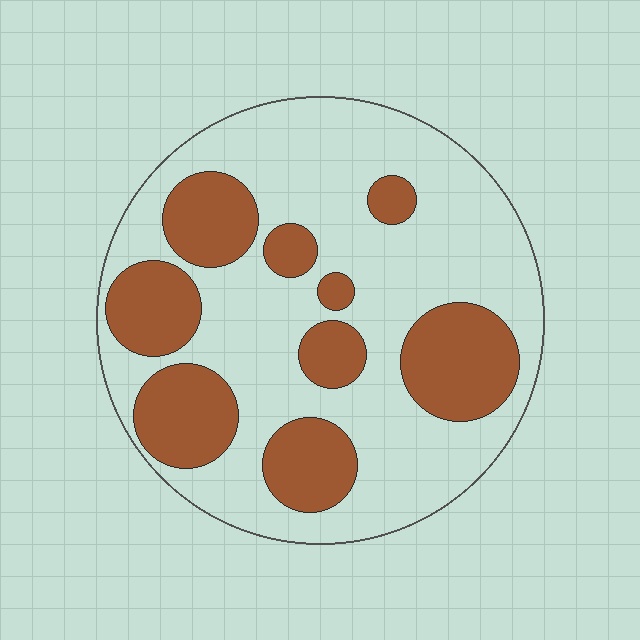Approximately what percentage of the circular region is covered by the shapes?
Approximately 30%.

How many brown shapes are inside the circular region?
9.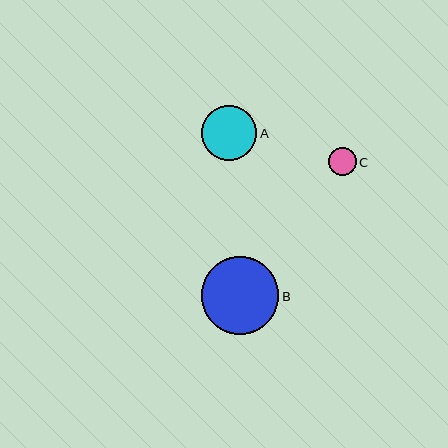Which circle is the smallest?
Circle C is the smallest with a size of approximately 28 pixels.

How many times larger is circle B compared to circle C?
Circle B is approximately 2.8 times the size of circle C.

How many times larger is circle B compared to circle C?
Circle B is approximately 2.8 times the size of circle C.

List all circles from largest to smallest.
From largest to smallest: B, A, C.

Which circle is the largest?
Circle B is the largest with a size of approximately 78 pixels.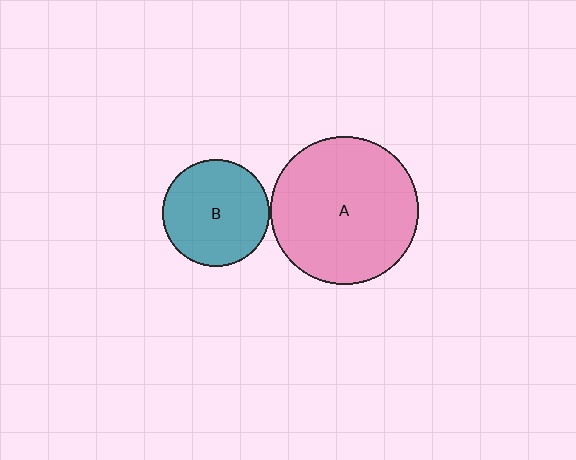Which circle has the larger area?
Circle A (pink).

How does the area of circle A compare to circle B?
Approximately 1.9 times.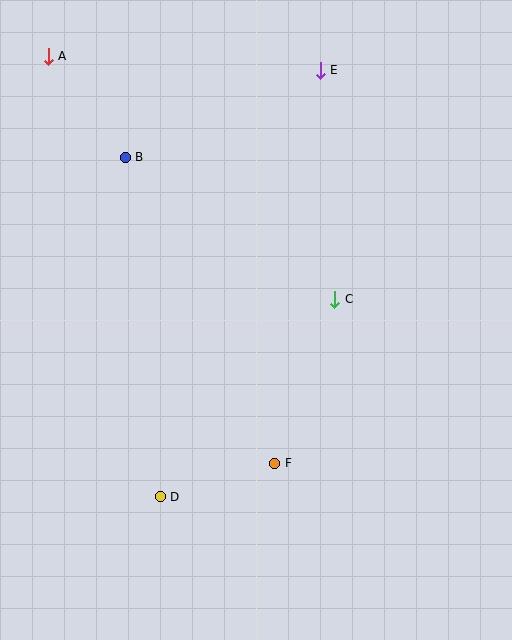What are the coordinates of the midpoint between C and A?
The midpoint between C and A is at (191, 178).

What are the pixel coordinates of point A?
Point A is at (48, 56).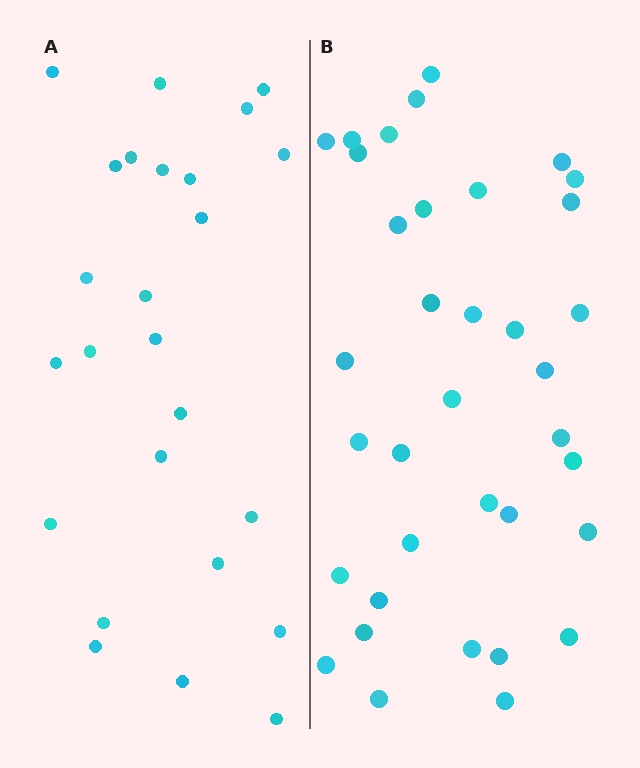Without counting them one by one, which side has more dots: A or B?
Region B (the right region) has more dots.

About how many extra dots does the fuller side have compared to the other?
Region B has roughly 12 or so more dots than region A.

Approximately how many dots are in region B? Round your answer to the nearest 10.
About 40 dots. (The exact count is 36, which rounds to 40.)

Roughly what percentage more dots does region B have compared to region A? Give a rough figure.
About 45% more.